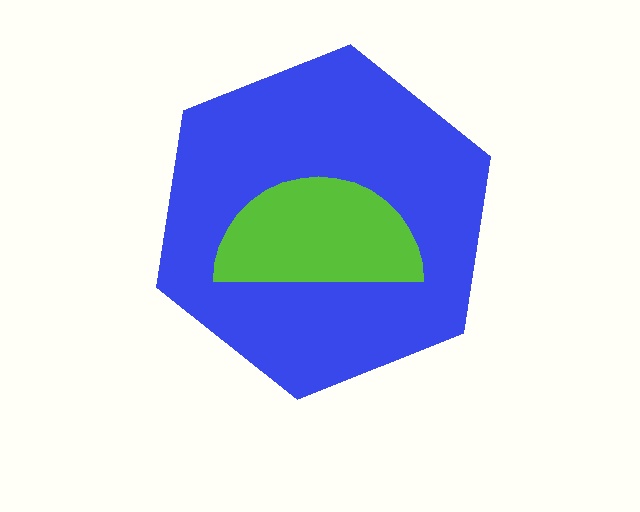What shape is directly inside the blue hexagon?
The lime semicircle.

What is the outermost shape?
The blue hexagon.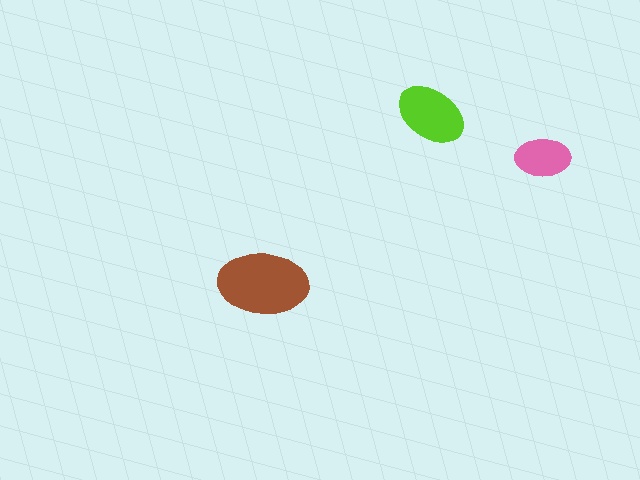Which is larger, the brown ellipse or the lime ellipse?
The brown one.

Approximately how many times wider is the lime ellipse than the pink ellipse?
About 1.5 times wider.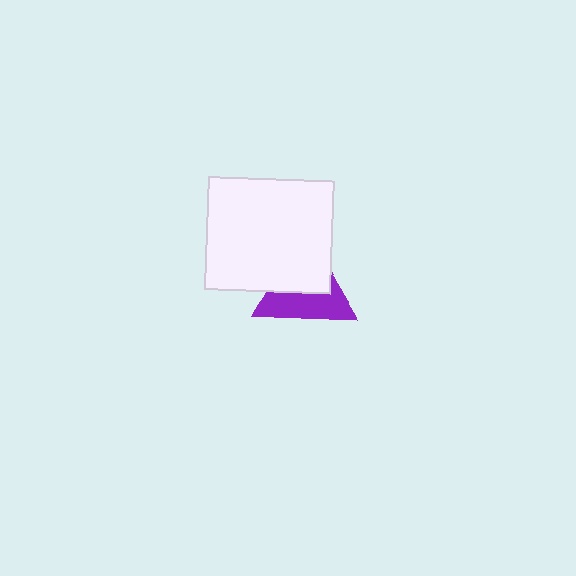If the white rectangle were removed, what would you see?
You would see the complete purple triangle.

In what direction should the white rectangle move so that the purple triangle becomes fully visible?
The white rectangle should move toward the upper-left. That is the shortest direction to clear the overlap and leave the purple triangle fully visible.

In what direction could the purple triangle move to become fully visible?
The purple triangle could move toward the lower-right. That would shift it out from behind the white rectangle entirely.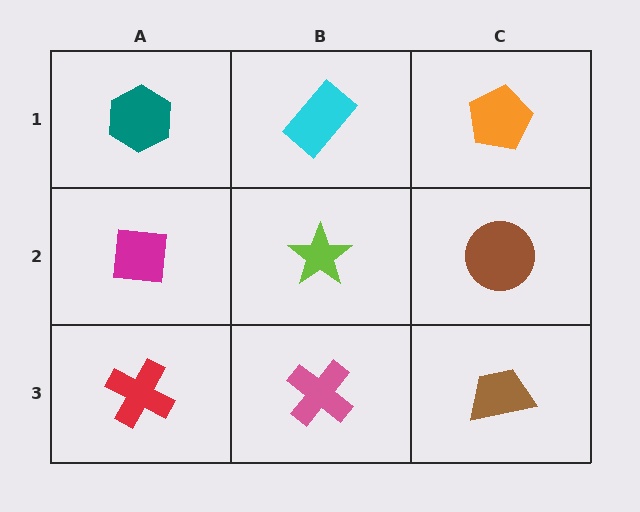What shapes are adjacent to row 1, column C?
A brown circle (row 2, column C), a cyan rectangle (row 1, column B).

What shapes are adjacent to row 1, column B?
A lime star (row 2, column B), a teal hexagon (row 1, column A), an orange pentagon (row 1, column C).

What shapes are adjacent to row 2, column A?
A teal hexagon (row 1, column A), a red cross (row 3, column A), a lime star (row 2, column B).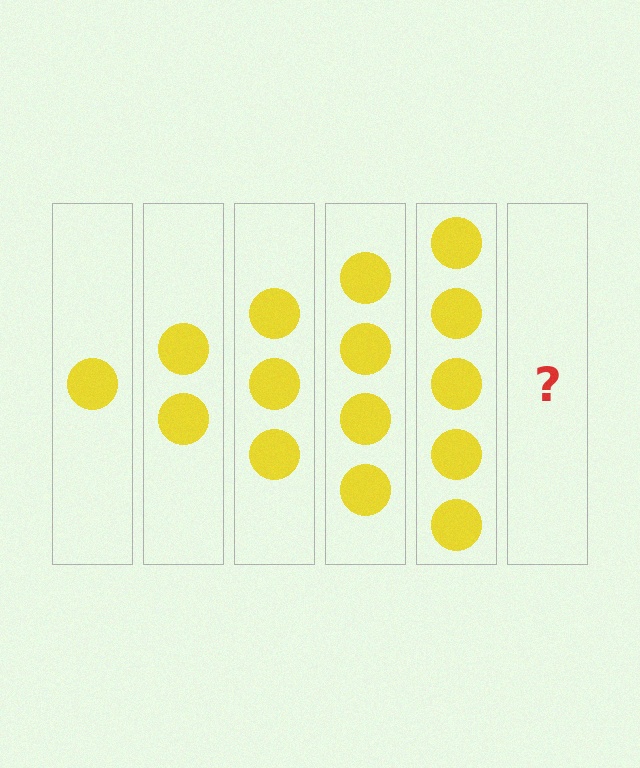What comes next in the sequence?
The next element should be 6 circles.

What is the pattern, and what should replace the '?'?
The pattern is that each step adds one more circle. The '?' should be 6 circles.